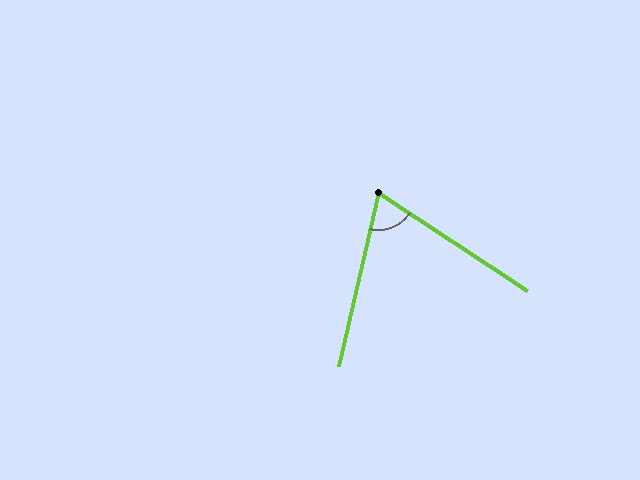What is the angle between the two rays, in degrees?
Approximately 69 degrees.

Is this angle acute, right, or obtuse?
It is acute.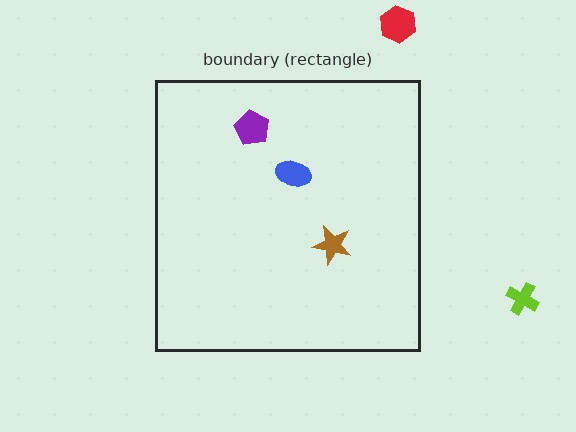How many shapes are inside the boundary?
3 inside, 2 outside.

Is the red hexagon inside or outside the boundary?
Outside.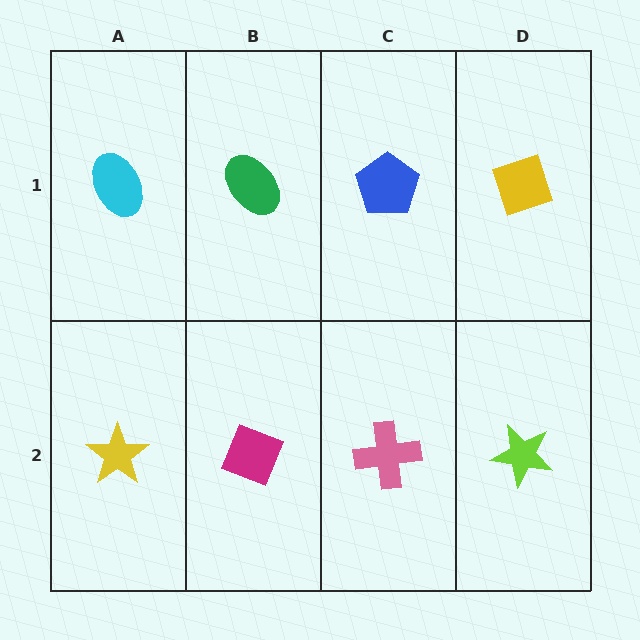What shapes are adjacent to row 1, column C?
A pink cross (row 2, column C), a green ellipse (row 1, column B), a yellow diamond (row 1, column D).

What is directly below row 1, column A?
A yellow star.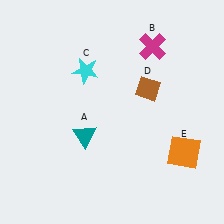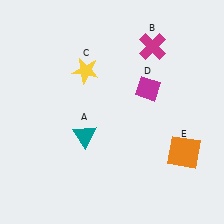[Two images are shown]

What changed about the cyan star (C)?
In Image 1, C is cyan. In Image 2, it changed to yellow.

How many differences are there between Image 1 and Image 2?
There are 2 differences between the two images.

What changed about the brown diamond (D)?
In Image 1, D is brown. In Image 2, it changed to magenta.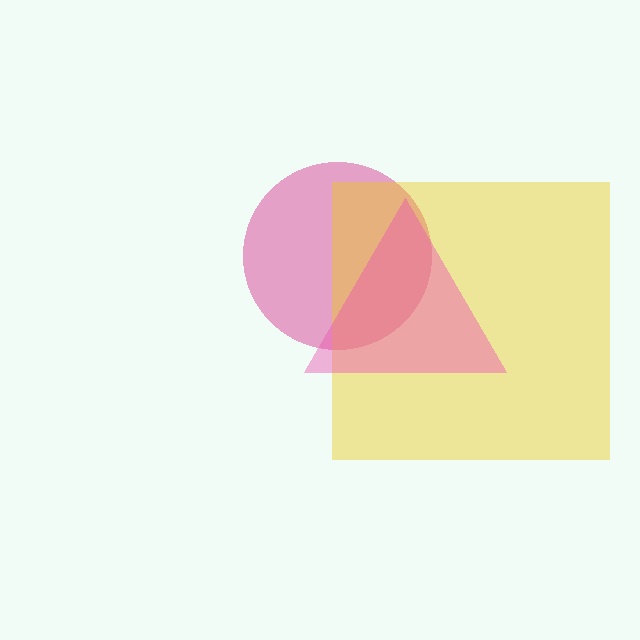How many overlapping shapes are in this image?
There are 3 overlapping shapes in the image.